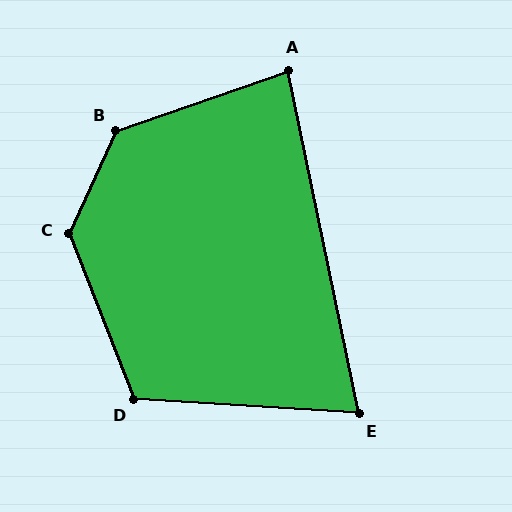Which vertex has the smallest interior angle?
E, at approximately 75 degrees.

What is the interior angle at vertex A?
Approximately 83 degrees (acute).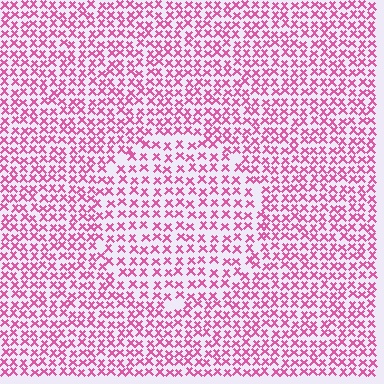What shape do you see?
I see a circle.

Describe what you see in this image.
The image contains small pink elements arranged at two different densities. A circle-shaped region is visible where the elements are less densely packed than the surrounding area.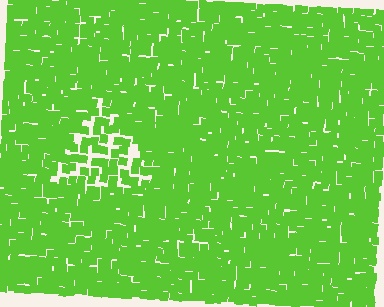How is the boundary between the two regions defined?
The boundary is defined by a change in element density (approximately 1.9x ratio). All elements are the same color, size, and shape.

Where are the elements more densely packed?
The elements are more densely packed outside the triangle boundary.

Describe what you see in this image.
The image contains small lime elements arranged at two different densities. A triangle-shaped region is visible where the elements are less densely packed than the surrounding area.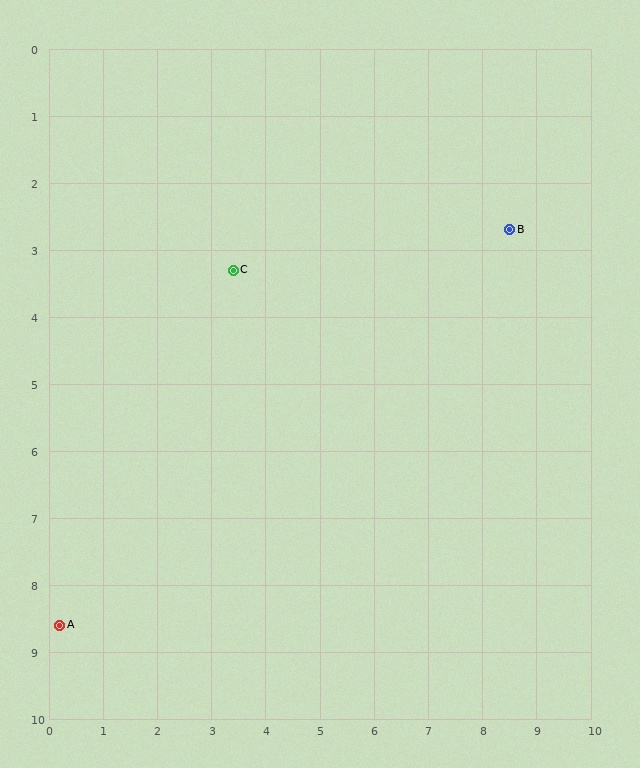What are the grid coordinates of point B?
Point B is at approximately (8.5, 2.7).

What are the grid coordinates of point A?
Point A is at approximately (0.2, 8.6).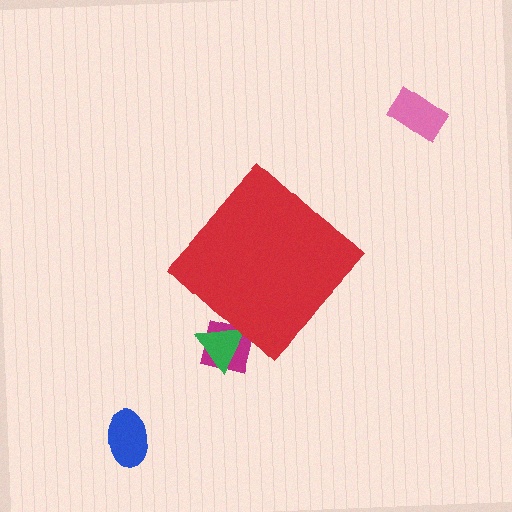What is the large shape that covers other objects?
A red diamond.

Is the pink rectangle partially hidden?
No, the pink rectangle is fully visible.